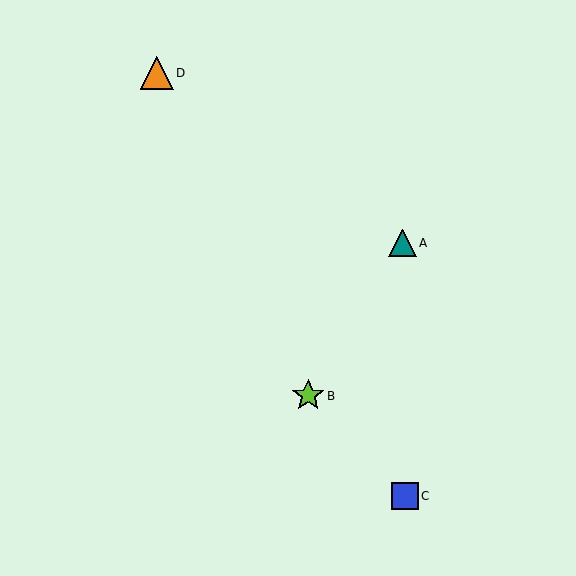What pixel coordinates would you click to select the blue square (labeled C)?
Click at (405, 496) to select the blue square C.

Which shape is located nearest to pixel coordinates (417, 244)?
The teal triangle (labeled A) at (402, 243) is nearest to that location.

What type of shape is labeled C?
Shape C is a blue square.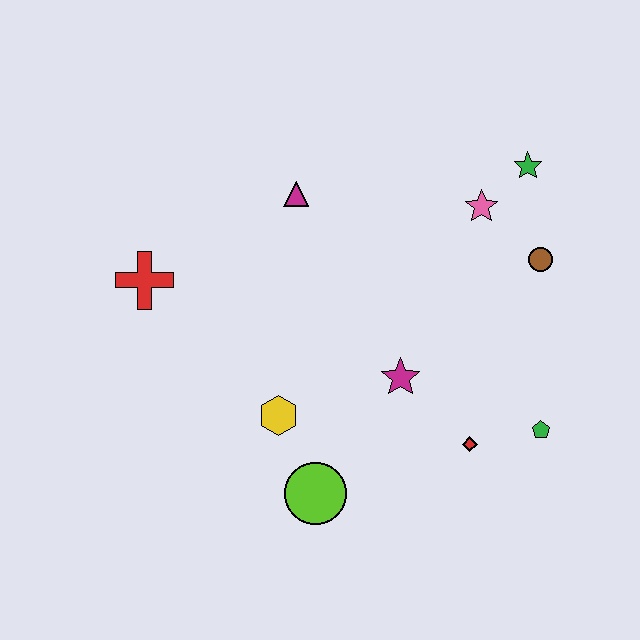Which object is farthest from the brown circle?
The red cross is farthest from the brown circle.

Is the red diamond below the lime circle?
No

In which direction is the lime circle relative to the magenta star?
The lime circle is below the magenta star.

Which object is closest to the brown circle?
The pink star is closest to the brown circle.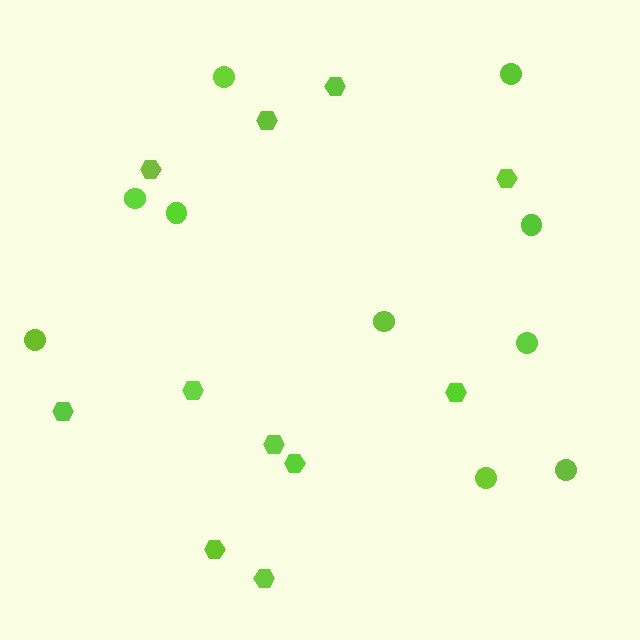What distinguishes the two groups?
There are 2 groups: one group of hexagons (11) and one group of circles (10).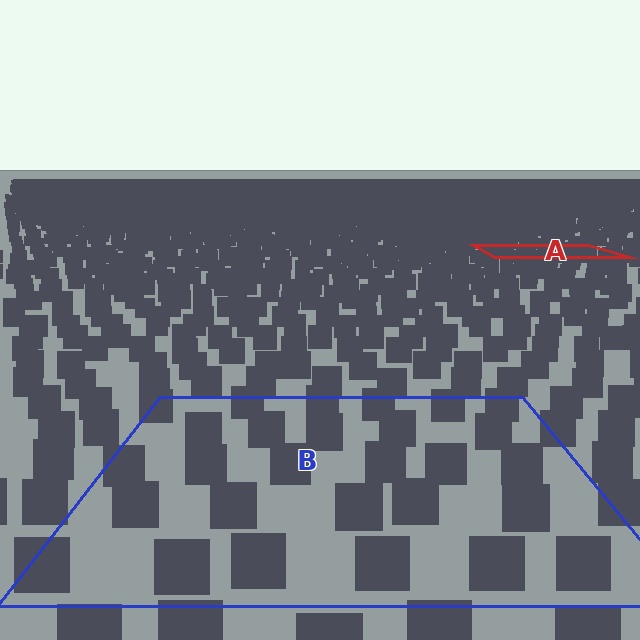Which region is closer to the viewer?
Region B is closer. The texture elements there are larger and more spread out.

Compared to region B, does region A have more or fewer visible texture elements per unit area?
Region A has more texture elements per unit area — they are packed more densely because it is farther away.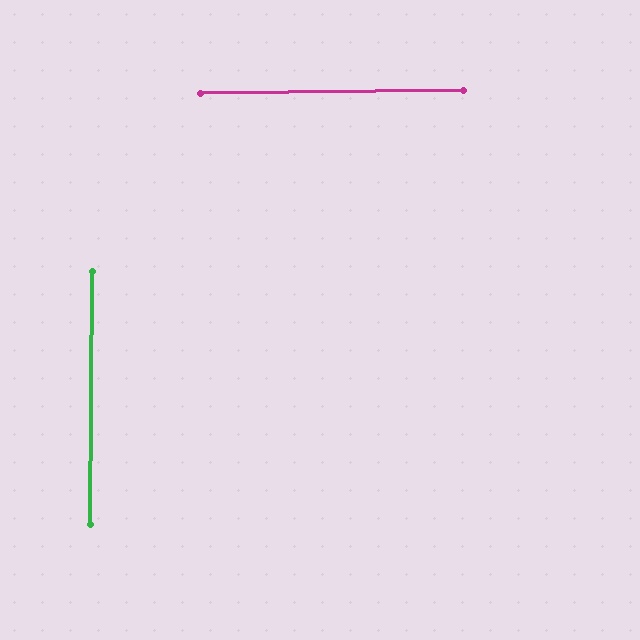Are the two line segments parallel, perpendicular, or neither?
Perpendicular — they meet at approximately 89°.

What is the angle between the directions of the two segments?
Approximately 89 degrees.